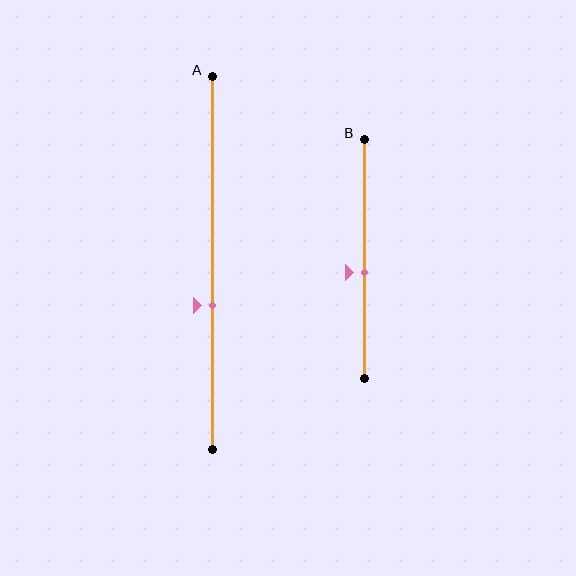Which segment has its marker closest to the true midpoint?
Segment B has its marker closest to the true midpoint.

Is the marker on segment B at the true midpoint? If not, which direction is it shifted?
No, the marker on segment B is shifted downward by about 6% of the segment length.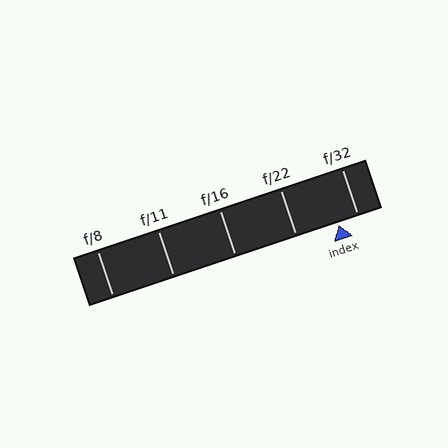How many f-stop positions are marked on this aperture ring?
There are 5 f-stop positions marked.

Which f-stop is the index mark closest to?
The index mark is closest to f/32.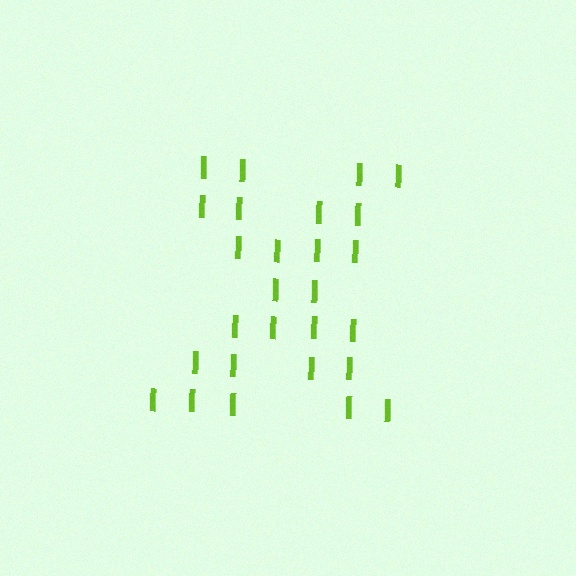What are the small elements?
The small elements are letter I's.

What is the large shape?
The large shape is the letter X.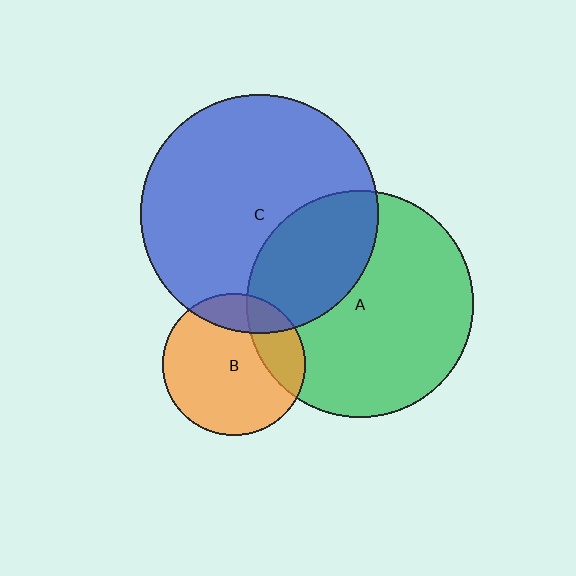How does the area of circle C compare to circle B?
Approximately 2.8 times.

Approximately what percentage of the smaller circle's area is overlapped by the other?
Approximately 15%.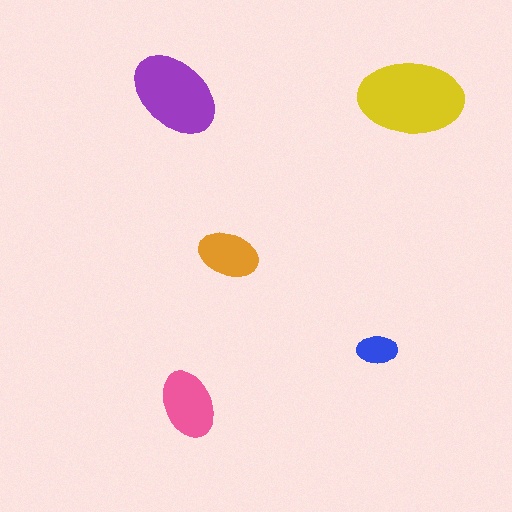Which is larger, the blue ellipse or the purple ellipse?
The purple one.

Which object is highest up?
The purple ellipse is topmost.